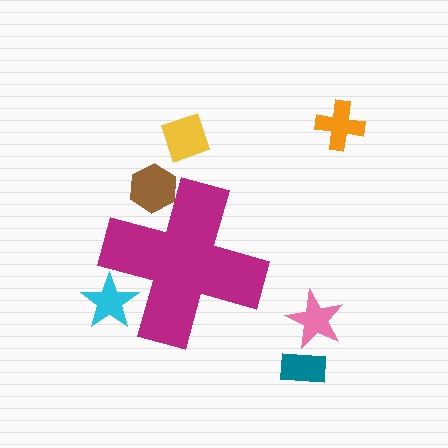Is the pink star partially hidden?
No, the pink star is fully visible.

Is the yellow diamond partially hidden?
No, the yellow diamond is fully visible.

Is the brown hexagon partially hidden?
Yes, the brown hexagon is partially hidden behind the magenta cross.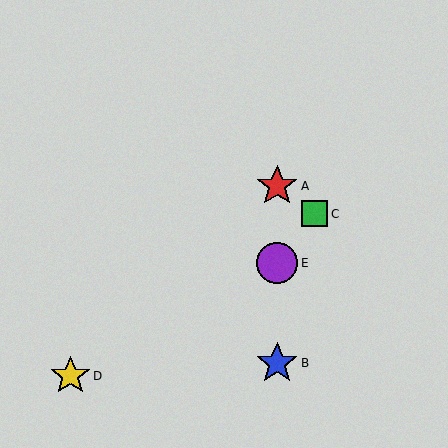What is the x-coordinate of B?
Object B is at x≈277.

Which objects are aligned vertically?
Objects A, B, E are aligned vertically.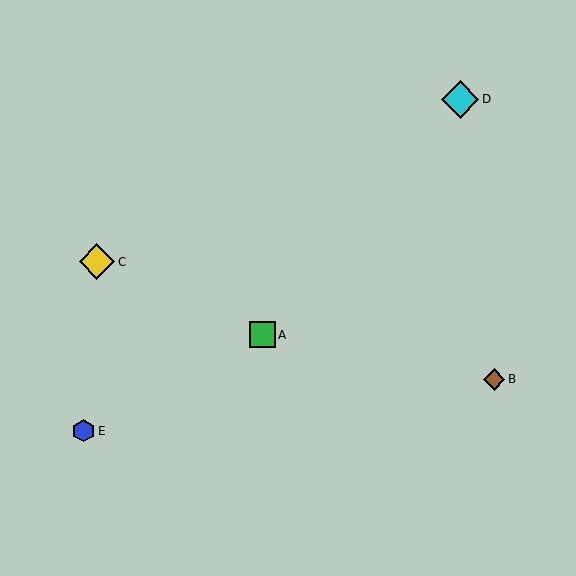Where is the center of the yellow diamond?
The center of the yellow diamond is at (97, 262).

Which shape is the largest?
The cyan diamond (labeled D) is the largest.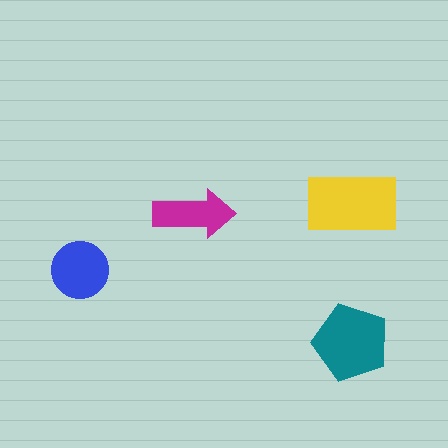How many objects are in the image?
There are 4 objects in the image.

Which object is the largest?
The yellow rectangle.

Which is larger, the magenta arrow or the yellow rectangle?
The yellow rectangle.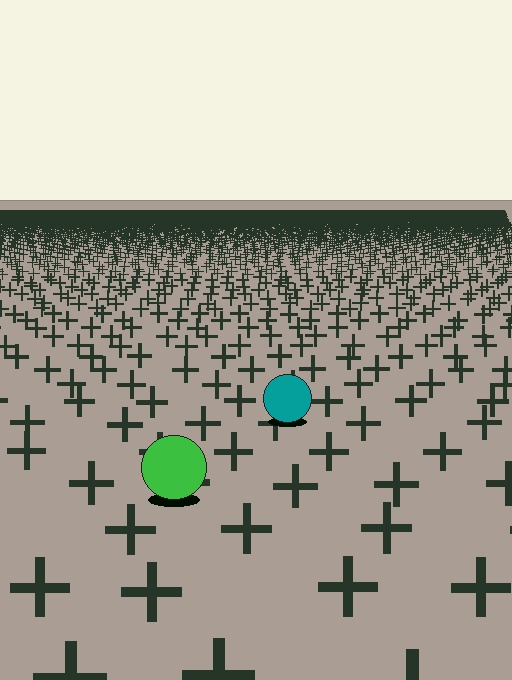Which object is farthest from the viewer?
The teal circle is farthest from the viewer. It appears smaller and the ground texture around it is denser.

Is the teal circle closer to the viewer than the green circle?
No. The green circle is closer — you can tell from the texture gradient: the ground texture is coarser near it.